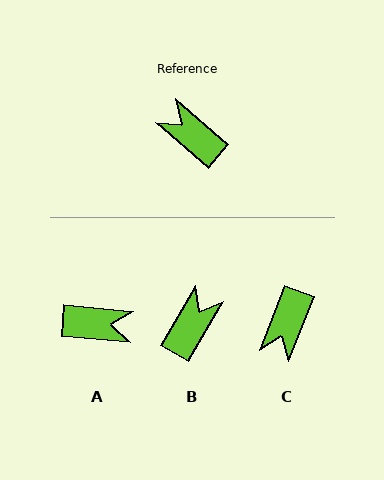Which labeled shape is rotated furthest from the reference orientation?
A, about 144 degrees away.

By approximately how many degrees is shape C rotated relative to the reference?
Approximately 110 degrees counter-clockwise.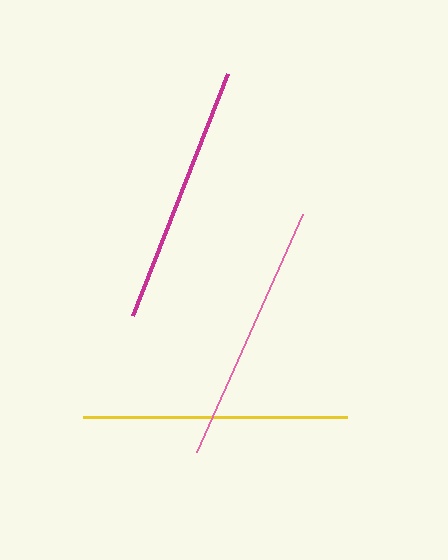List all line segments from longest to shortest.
From longest to shortest: yellow, pink, magenta.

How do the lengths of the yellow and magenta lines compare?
The yellow and magenta lines are approximately the same length.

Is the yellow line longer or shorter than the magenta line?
The yellow line is longer than the magenta line.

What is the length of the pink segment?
The pink segment is approximately 260 pixels long.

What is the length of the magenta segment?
The magenta segment is approximately 260 pixels long.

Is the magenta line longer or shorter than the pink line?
The pink line is longer than the magenta line.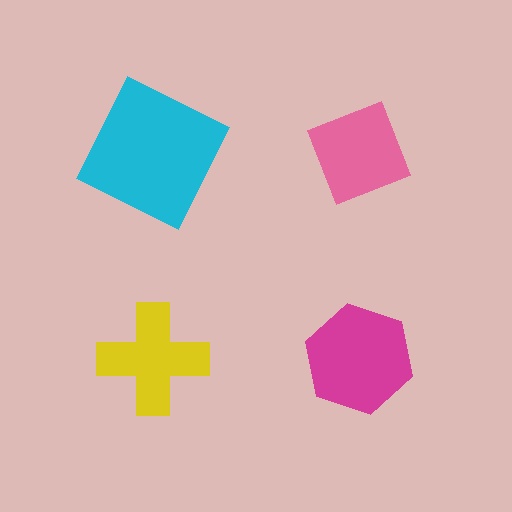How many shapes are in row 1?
2 shapes.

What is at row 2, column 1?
A yellow cross.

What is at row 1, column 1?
A cyan square.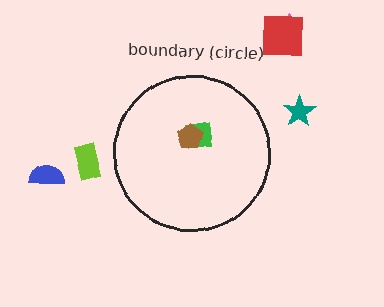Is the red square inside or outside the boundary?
Outside.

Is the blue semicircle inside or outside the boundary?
Outside.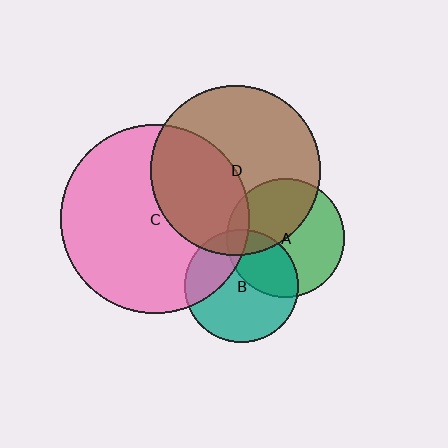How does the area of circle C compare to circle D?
Approximately 1.2 times.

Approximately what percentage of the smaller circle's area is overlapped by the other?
Approximately 15%.